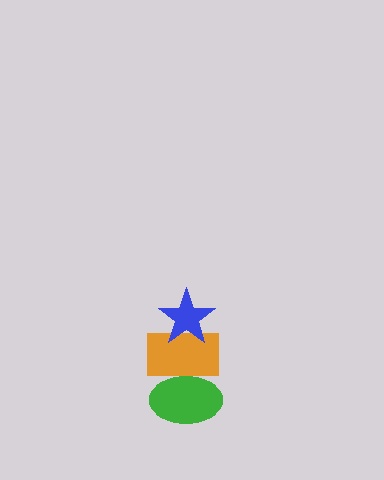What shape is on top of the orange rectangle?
The blue star is on top of the orange rectangle.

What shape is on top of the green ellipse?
The orange rectangle is on top of the green ellipse.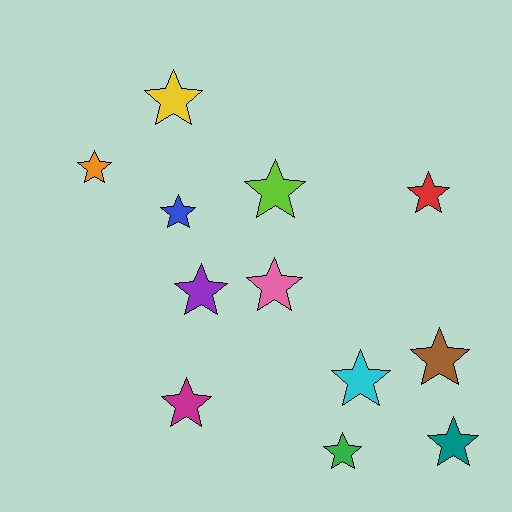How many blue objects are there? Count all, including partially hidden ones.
There is 1 blue object.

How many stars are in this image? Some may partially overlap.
There are 12 stars.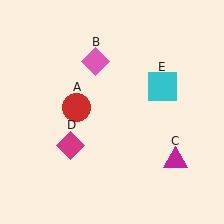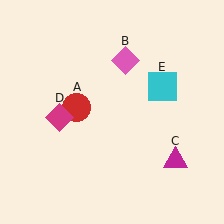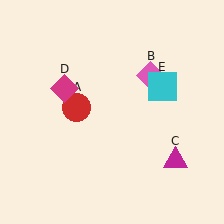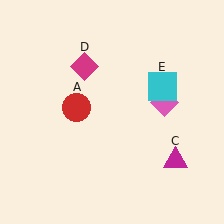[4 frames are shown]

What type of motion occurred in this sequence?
The pink diamond (object B), magenta diamond (object D) rotated clockwise around the center of the scene.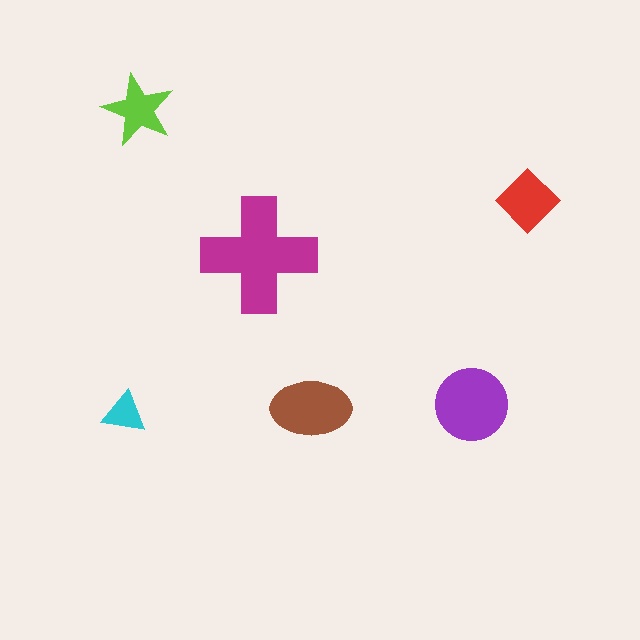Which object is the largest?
The magenta cross.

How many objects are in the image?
There are 6 objects in the image.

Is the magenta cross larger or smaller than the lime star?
Larger.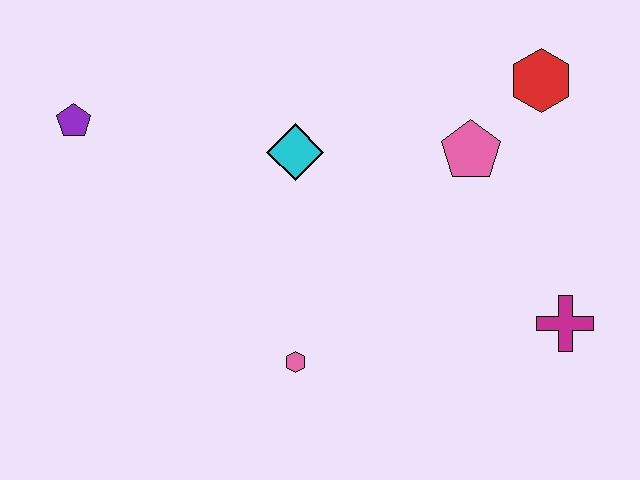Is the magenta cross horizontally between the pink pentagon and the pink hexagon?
No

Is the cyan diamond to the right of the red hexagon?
No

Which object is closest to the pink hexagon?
The cyan diamond is closest to the pink hexagon.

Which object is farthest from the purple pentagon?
The magenta cross is farthest from the purple pentagon.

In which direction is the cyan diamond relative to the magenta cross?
The cyan diamond is to the left of the magenta cross.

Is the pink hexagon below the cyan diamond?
Yes